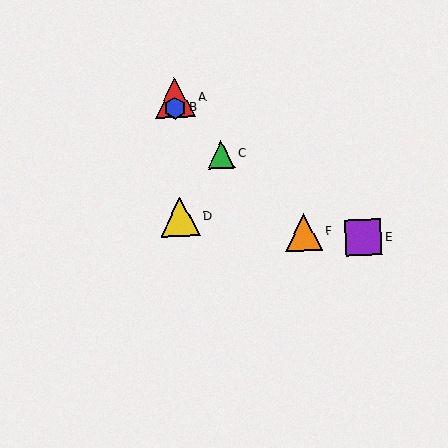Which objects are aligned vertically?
Objects A, B, D are aligned vertically.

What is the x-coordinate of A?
Object A is at x≈175.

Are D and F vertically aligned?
No, D is at x≈180 and F is at x≈304.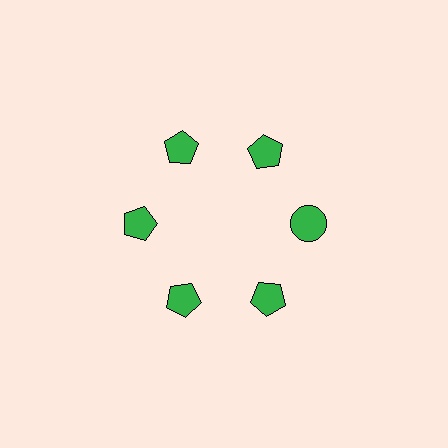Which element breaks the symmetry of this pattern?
The green circle at roughly the 3 o'clock position breaks the symmetry. All other shapes are green pentagons.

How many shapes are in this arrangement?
There are 6 shapes arranged in a ring pattern.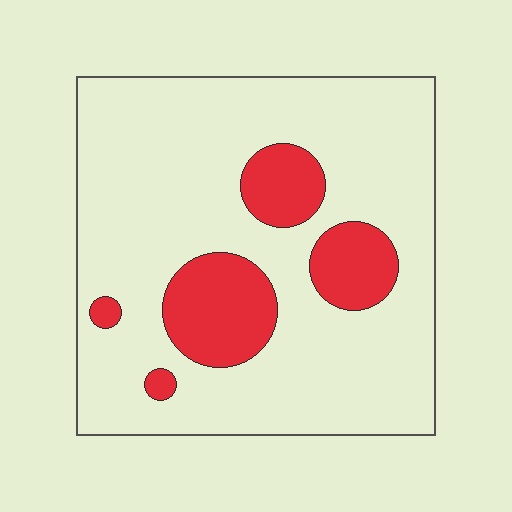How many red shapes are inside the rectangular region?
5.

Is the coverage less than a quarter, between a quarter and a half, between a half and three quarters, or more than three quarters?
Less than a quarter.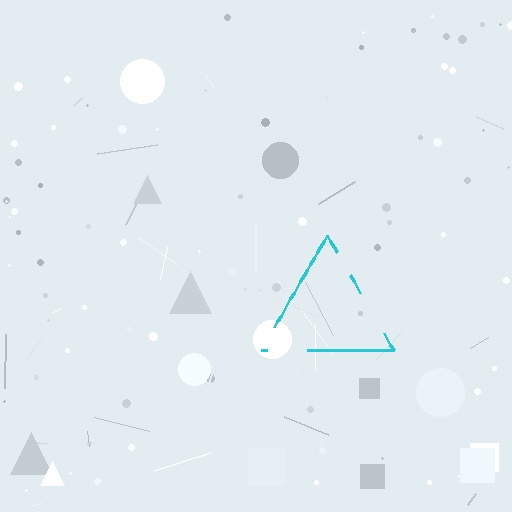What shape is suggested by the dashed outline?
The dashed outline suggests a triangle.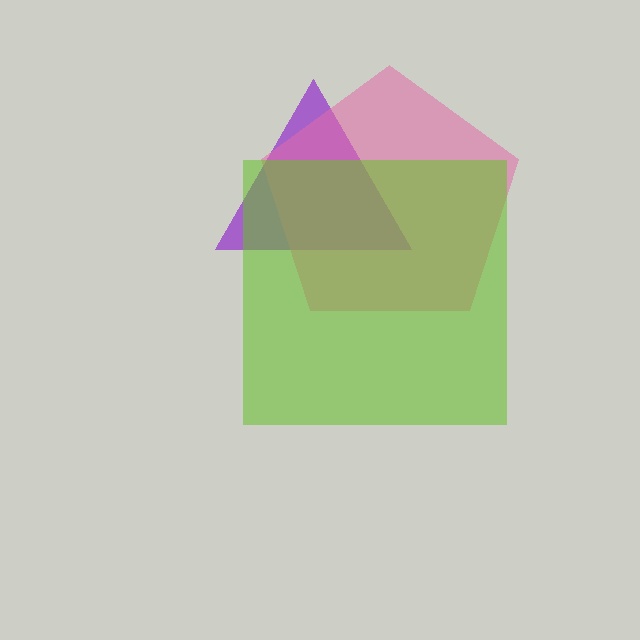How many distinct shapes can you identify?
There are 3 distinct shapes: a purple triangle, a pink pentagon, a lime square.